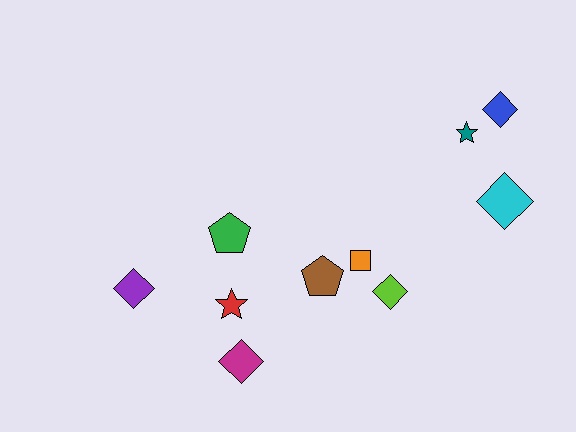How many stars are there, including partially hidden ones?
There are 2 stars.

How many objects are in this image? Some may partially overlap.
There are 10 objects.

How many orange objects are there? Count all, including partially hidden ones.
There is 1 orange object.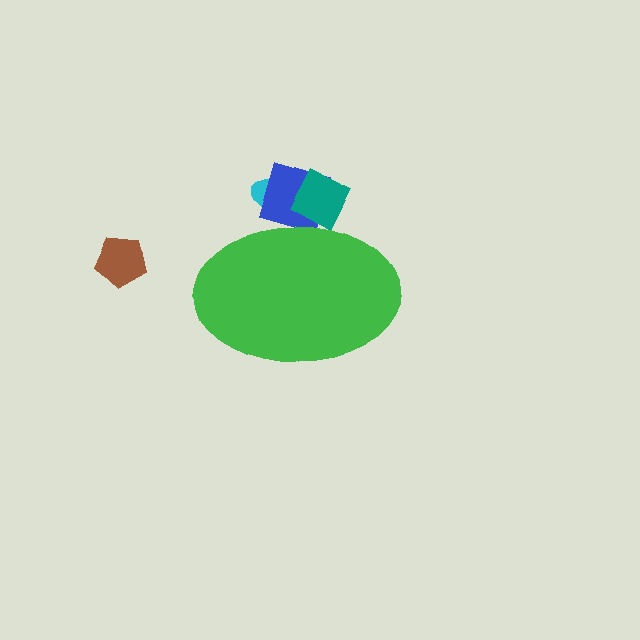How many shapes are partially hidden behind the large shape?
3 shapes are partially hidden.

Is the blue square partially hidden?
Yes, the blue square is partially hidden behind the green ellipse.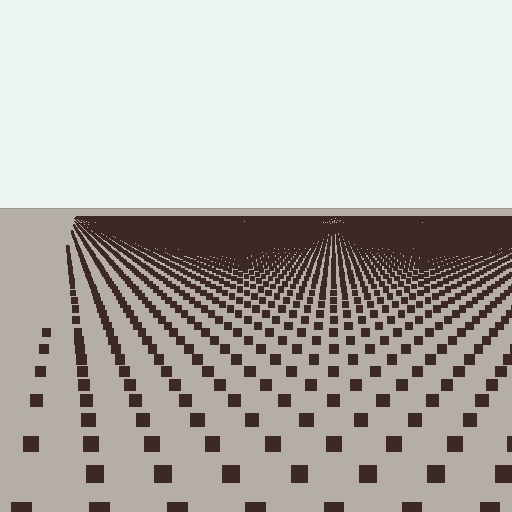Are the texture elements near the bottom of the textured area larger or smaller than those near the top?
Larger. Near the bottom, elements are closer to the viewer and appear at a bigger on-screen size.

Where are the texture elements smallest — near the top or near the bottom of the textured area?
Near the top.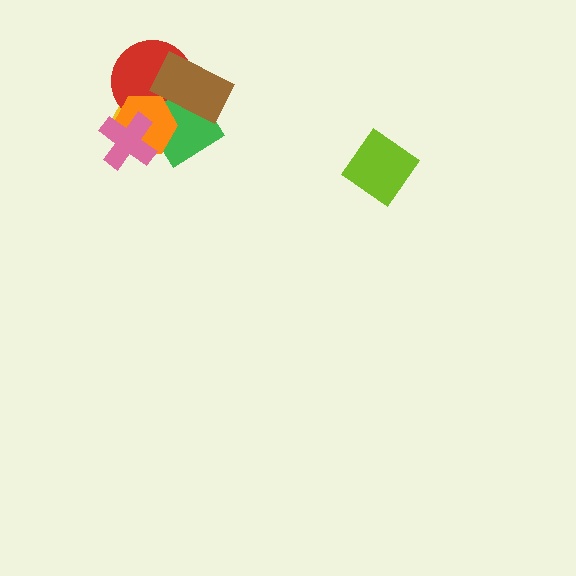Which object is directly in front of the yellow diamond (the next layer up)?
The red circle is directly in front of the yellow diamond.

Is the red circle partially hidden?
Yes, it is partially covered by another shape.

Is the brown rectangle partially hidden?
No, no other shape covers it.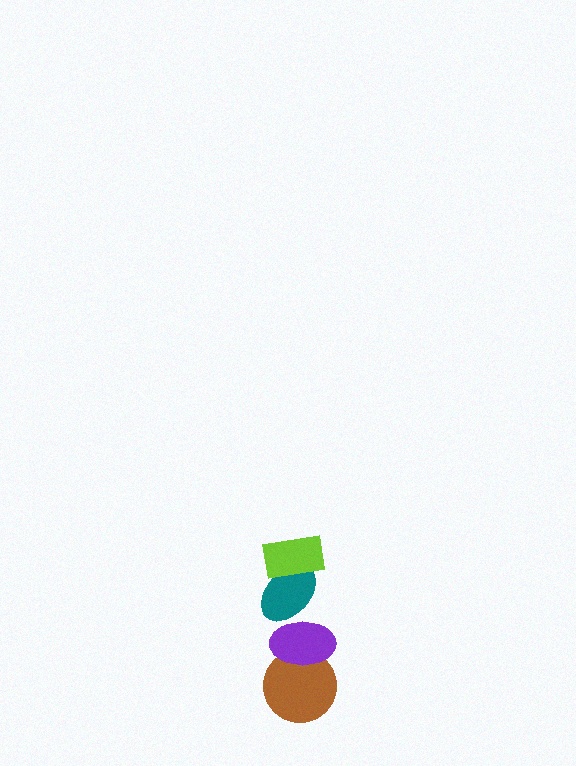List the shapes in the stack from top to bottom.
From top to bottom: the lime rectangle, the teal ellipse, the purple ellipse, the brown circle.